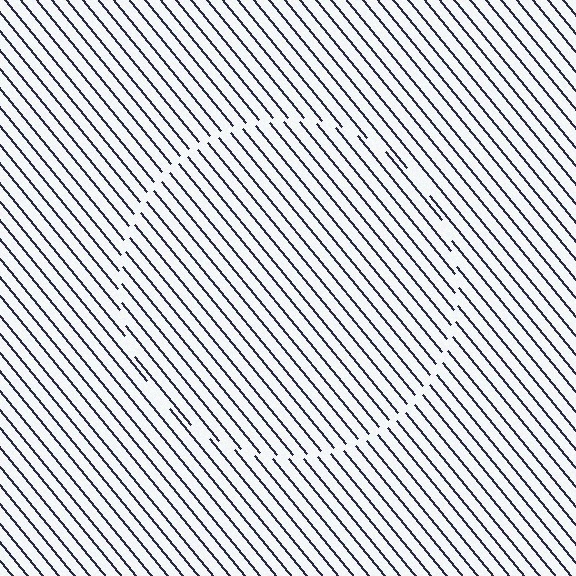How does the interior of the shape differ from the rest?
The interior of the shape contains the same grating, shifted by half a period — the contour is defined by the phase discontinuity where line-ends from the inner and outer gratings abut.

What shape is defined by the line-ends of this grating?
An illusory circle. The interior of the shape contains the same grating, shifted by half a period — the contour is defined by the phase discontinuity where line-ends from the inner and outer gratings abut.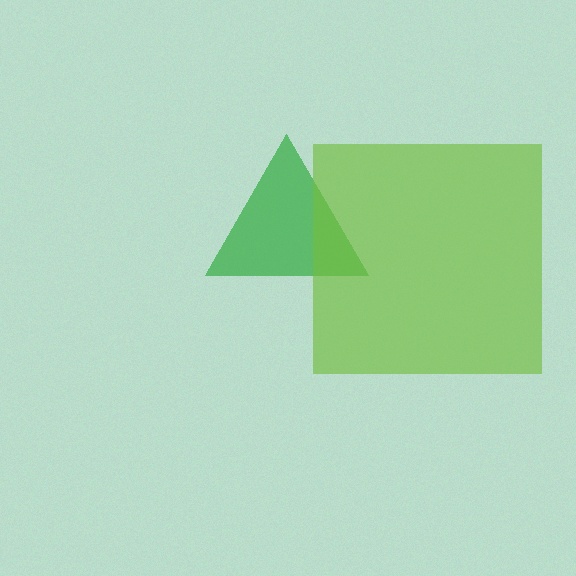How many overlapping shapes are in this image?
There are 2 overlapping shapes in the image.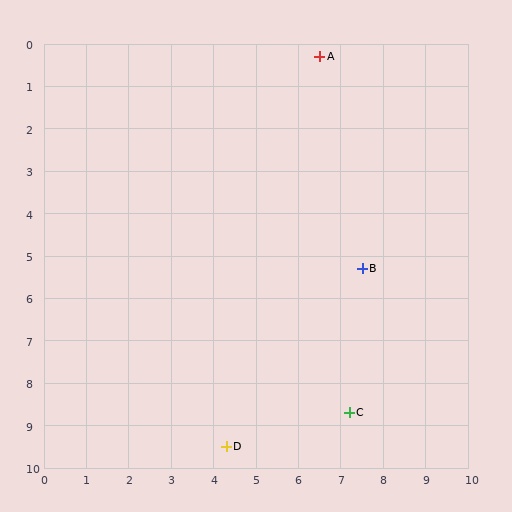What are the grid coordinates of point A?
Point A is at approximately (6.5, 0.3).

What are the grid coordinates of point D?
Point D is at approximately (4.3, 9.5).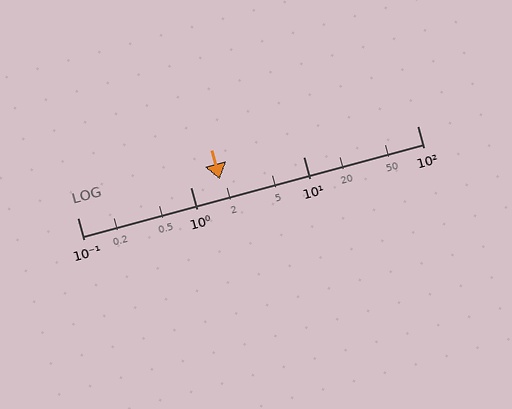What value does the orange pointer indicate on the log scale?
The pointer indicates approximately 1.8.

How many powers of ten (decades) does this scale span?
The scale spans 3 decades, from 0.1 to 100.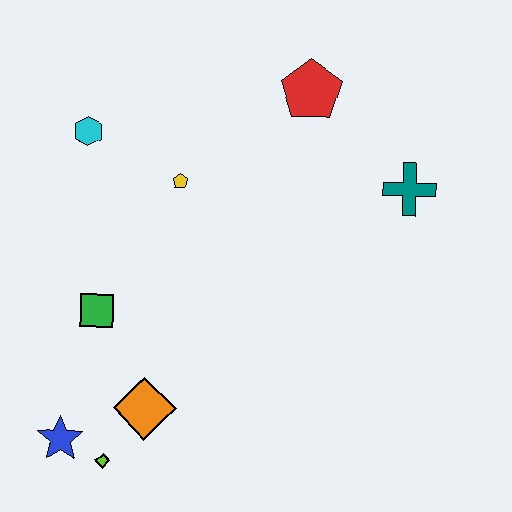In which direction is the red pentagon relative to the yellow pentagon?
The red pentagon is to the right of the yellow pentagon.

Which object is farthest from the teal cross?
The blue star is farthest from the teal cross.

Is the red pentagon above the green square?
Yes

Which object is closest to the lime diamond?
The blue star is closest to the lime diamond.